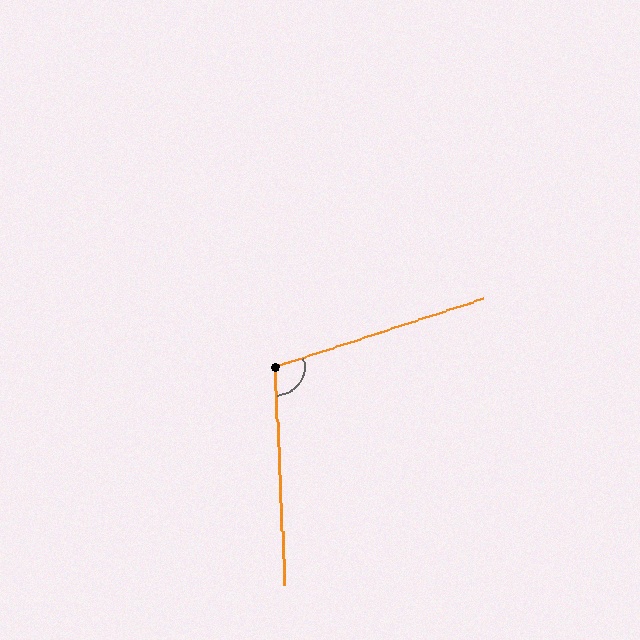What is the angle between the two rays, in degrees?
Approximately 106 degrees.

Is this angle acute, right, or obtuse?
It is obtuse.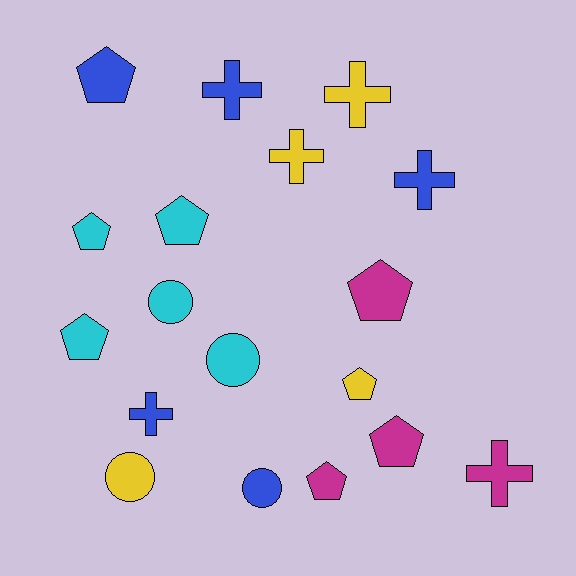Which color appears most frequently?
Blue, with 5 objects.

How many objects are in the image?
There are 18 objects.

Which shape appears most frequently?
Pentagon, with 8 objects.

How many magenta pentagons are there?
There are 3 magenta pentagons.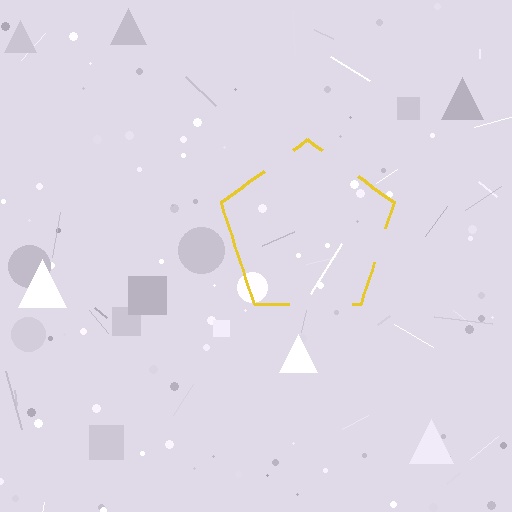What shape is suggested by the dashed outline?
The dashed outline suggests a pentagon.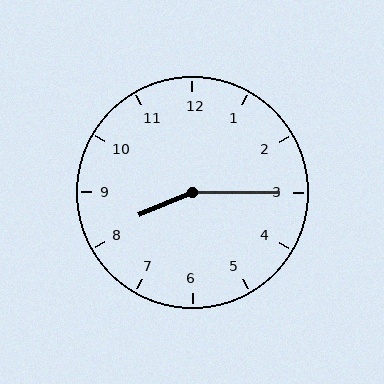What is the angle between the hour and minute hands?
Approximately 158 degrees.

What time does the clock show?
8:15.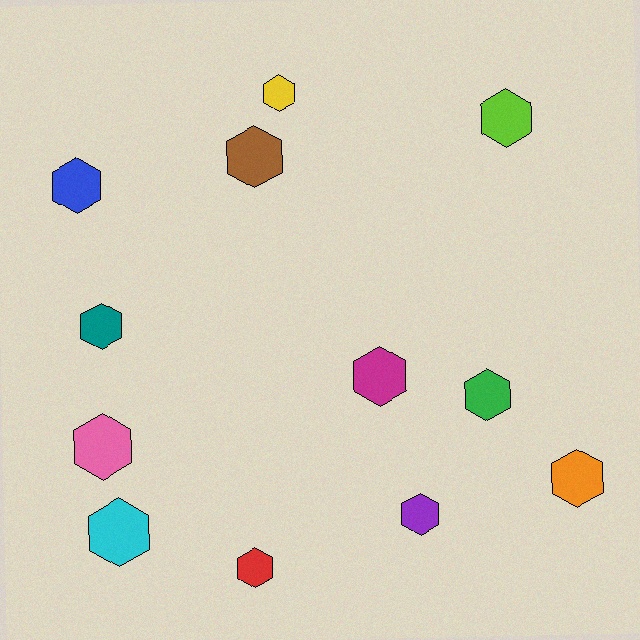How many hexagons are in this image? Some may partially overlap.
There are 12 hexagons.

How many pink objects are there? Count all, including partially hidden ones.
There is 1 pink object.